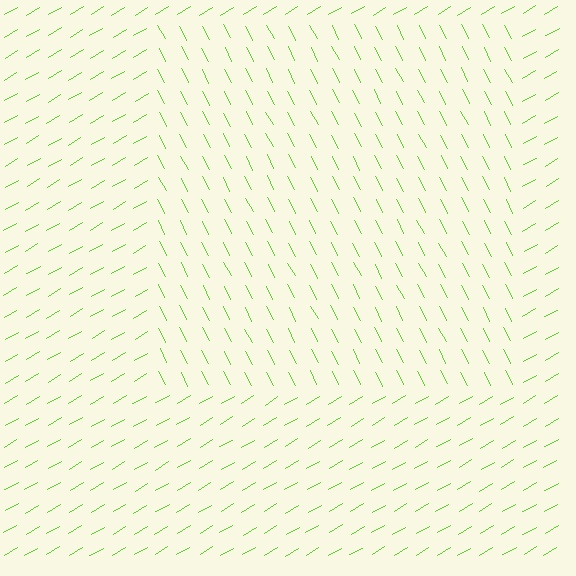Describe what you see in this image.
The image is filled with small lime line segments. A rectangle region in the image has lines oriented differently from the surrounding lines, creating a visible texture boundary.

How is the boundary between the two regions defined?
The boundary is defined purely by a change in line orientation (approximately 87 degrees difference). All lines are the same color and thickness.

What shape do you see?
I see a rectangle.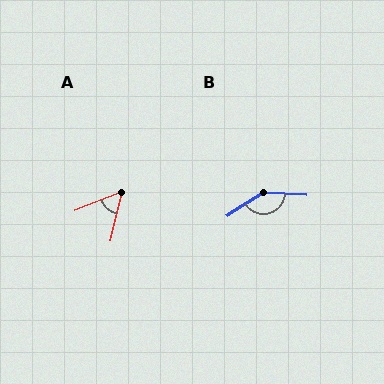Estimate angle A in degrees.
Approximately 54 degrees.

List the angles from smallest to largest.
A (54°), B (144°).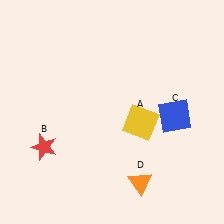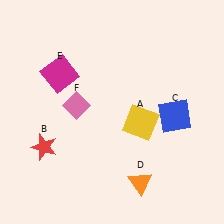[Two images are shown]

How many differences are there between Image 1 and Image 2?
There are 2 differences between the two images.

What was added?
A magenta square (E), a pink diamond (F) were added in Image 2.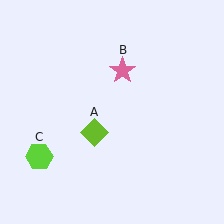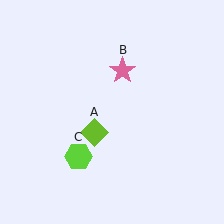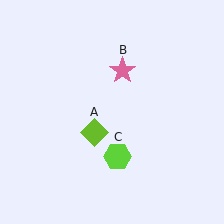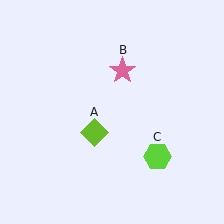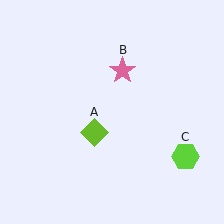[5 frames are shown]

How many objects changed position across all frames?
1 object changed position: lime hexagon (object C).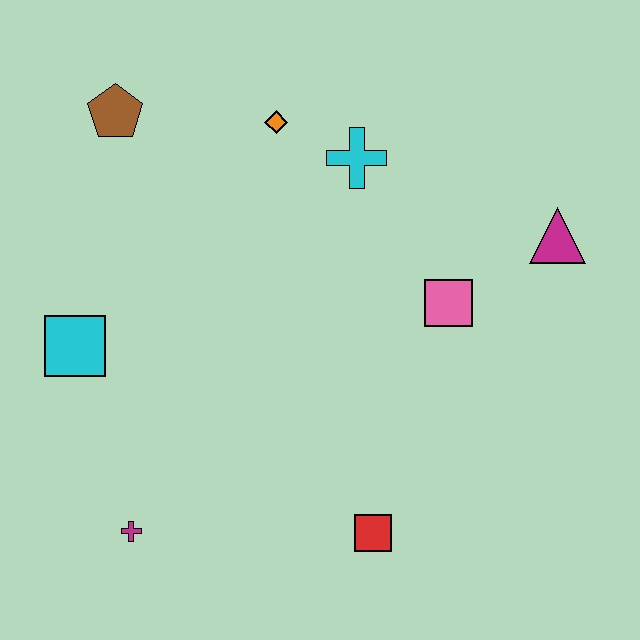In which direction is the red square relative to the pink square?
The red square is below the pink square.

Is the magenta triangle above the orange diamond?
No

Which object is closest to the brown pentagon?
The orange diamond is closest to the brown pentagon.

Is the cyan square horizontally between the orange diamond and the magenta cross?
No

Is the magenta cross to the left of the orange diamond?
Yes